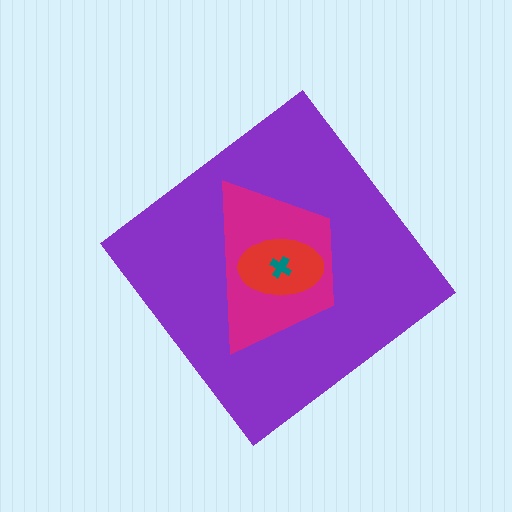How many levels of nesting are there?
4.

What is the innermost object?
The teal cross.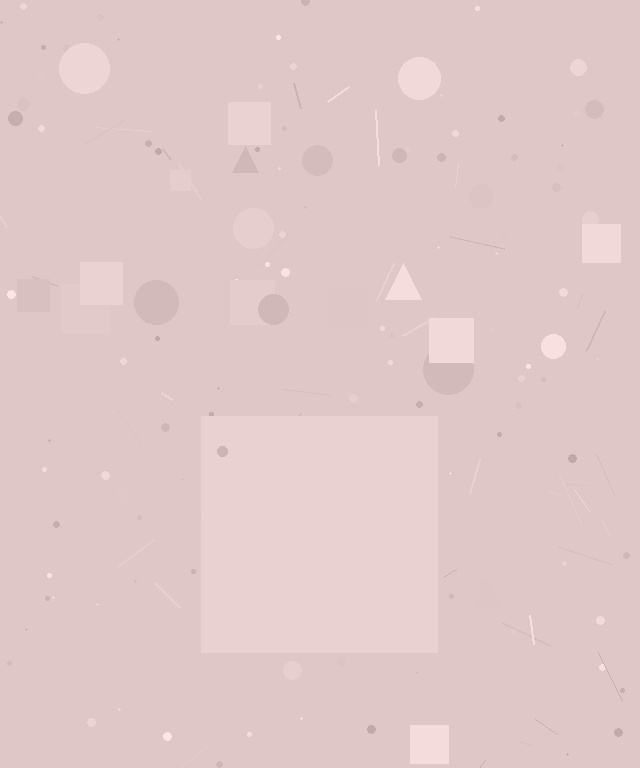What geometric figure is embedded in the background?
A square is embedded in the background.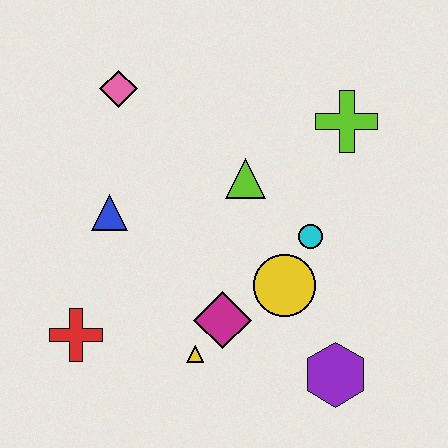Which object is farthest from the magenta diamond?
The pink diamond is farthest from the magenta diamond.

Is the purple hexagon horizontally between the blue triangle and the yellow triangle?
No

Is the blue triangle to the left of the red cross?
No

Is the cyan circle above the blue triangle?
No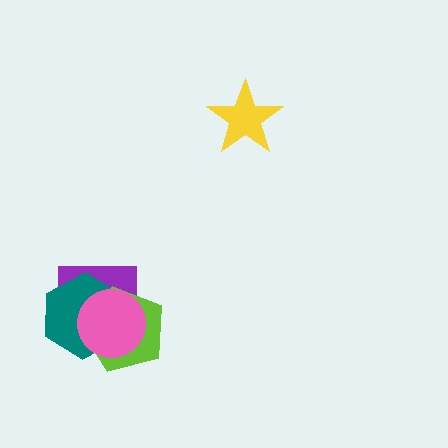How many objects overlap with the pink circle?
3 objects overlap with the pink circle.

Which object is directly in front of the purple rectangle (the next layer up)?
The teal hexagon is directly in front of the purple rectangle.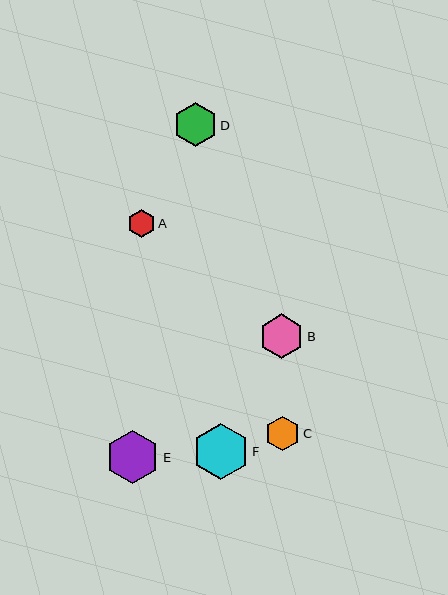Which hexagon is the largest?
Hexagon F is the largest with a size of approximately 56 pixels.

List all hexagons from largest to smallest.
From largest to smallest: F, E, B, D, C, A.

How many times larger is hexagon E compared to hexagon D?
Hexagon E is approximately 1.2 times the size of hexagon D.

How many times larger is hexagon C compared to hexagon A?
Hexagon C is approximately 1.2 times the size of hexagon A.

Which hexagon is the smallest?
Hexagon A is the smallest with a size of approximately 28 pixels.